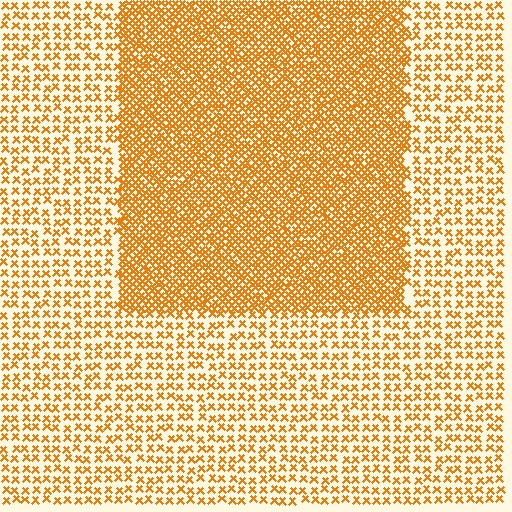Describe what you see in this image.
The image contains small orange elements arranged at two different densities. A rectangle-shaped region is visible where the elements are more densely packed than the surrounding area.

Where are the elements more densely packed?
The elements are more densely packed inside the rectangle boundary.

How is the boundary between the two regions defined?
The boundary is defined by a change in element density (approximately 2.4x ratio). All elements are the same color, size, and shape.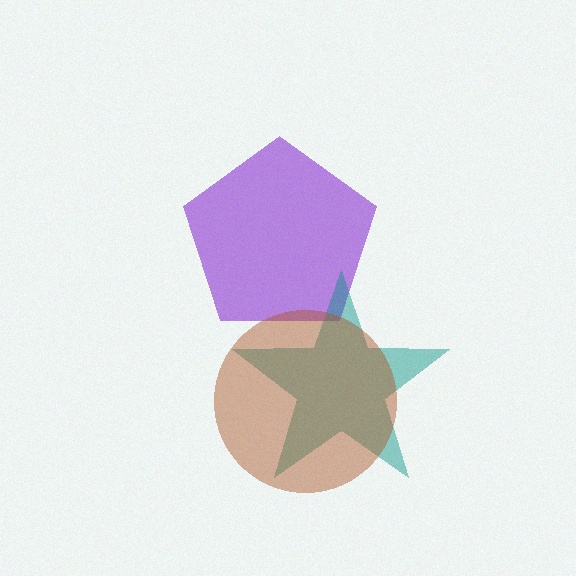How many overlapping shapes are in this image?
There are 3 overlapping shapes in the image.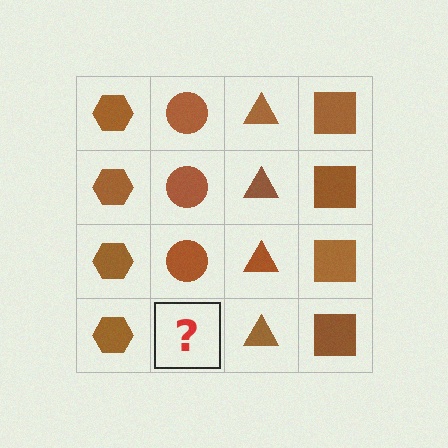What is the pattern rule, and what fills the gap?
The rule is that each column has a consistent shape. The gap should be filled with a brown circle.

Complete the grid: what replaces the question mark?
The question mark should be replaced with a brown circle.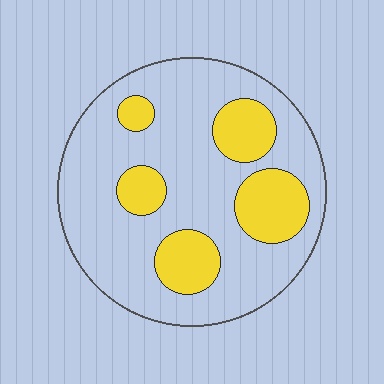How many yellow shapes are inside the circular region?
5.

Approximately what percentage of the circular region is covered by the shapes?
Approximately 25%.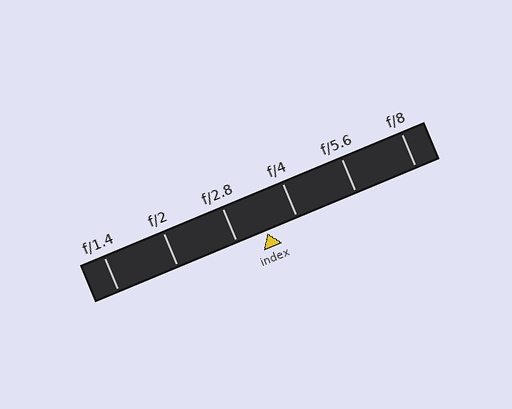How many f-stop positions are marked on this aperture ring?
There are 6 f-stop positions marked.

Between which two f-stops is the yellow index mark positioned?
The index mark is between f/2.8 and f/4.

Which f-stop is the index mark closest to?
The index mark is closest to f/2.8.